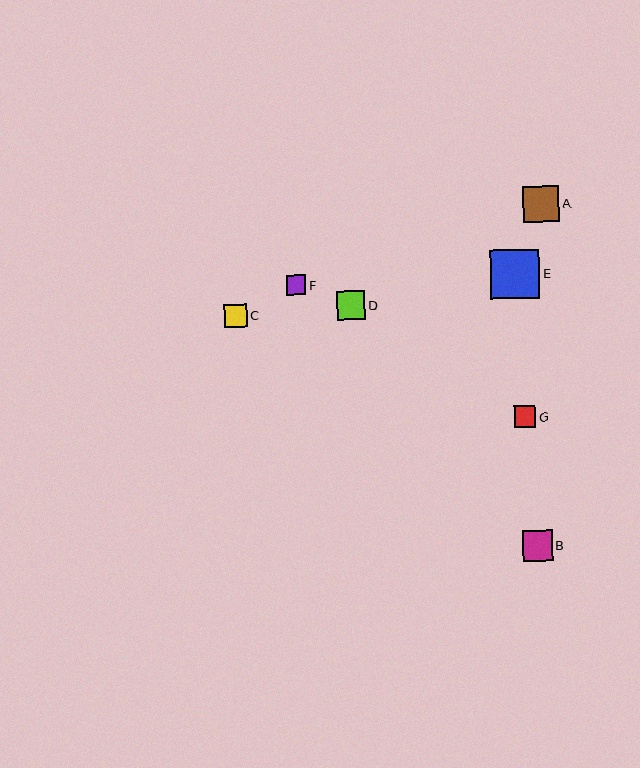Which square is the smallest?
Square F is the smallest with a size of approximately 20 pixels.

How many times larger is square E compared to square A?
Square E is approximately 1.3 times the size of square A.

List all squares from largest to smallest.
From largest to smallest: E, A, B, D, C, G, F.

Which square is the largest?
Square E is the largest with a size of approximately 49 pixels.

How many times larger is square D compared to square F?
Square D is approximately 1.4 times the size of square F.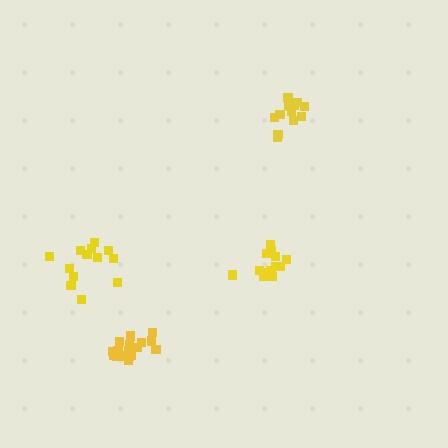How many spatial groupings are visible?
There are 4 spatial groupings.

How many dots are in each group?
Group 1: 13 dots, Group 2: 13 dots, Group 3: 18 dots, Group 4: 14 dots (58 total).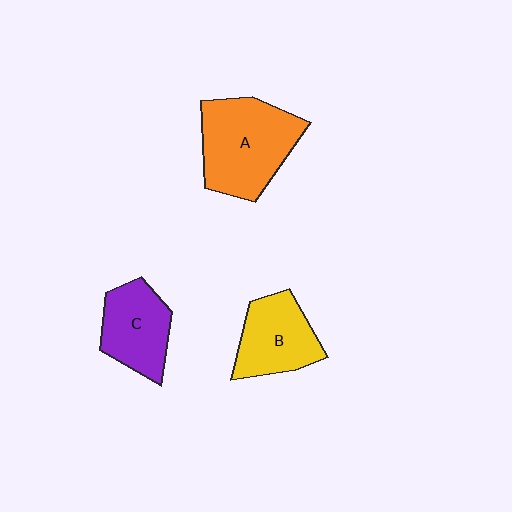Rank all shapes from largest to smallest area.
From largest to smallest: A (orange), B (yellow), C (purple).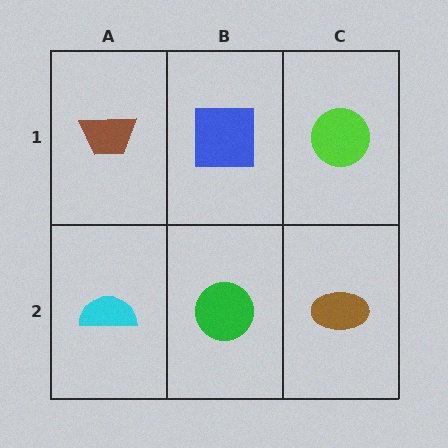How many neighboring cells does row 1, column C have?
2.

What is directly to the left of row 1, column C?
A blue square.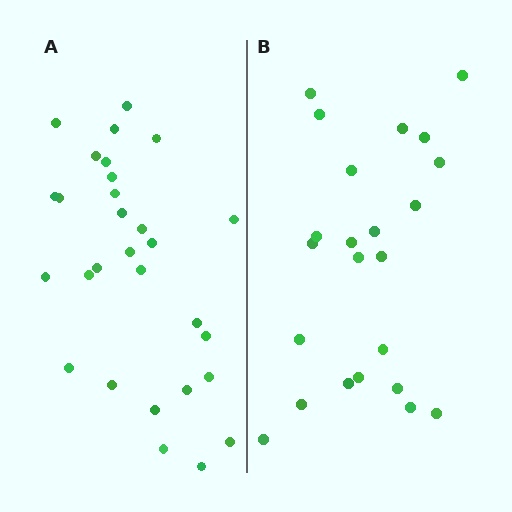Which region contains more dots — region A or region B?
Region A (the left region) has more dots.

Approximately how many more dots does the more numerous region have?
Region A has about 6 more dots than region B.